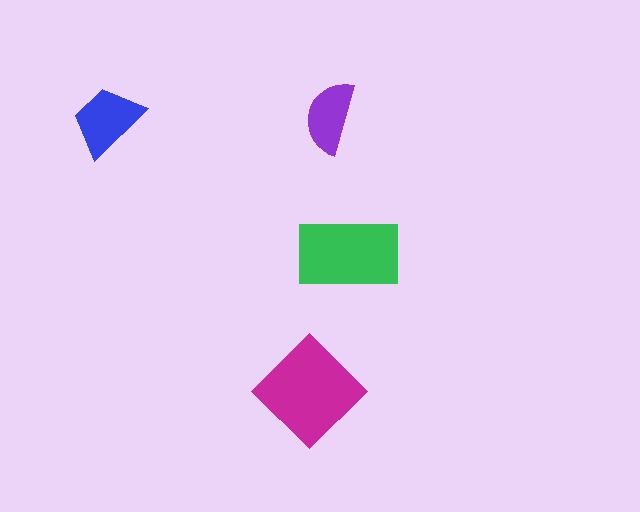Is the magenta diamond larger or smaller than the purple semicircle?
Larger.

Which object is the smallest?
The purple semicircle.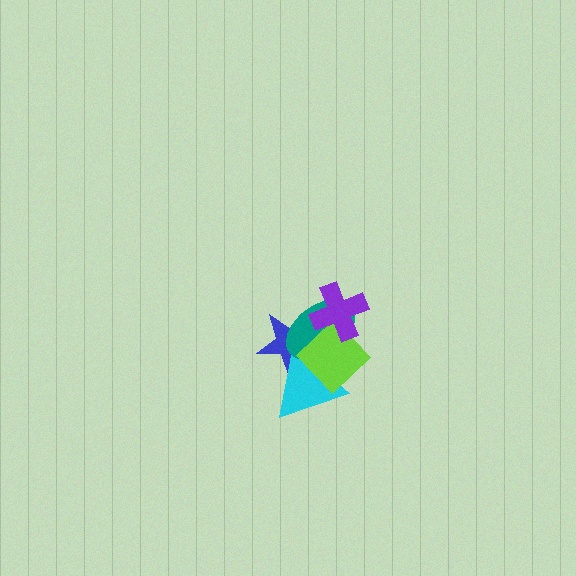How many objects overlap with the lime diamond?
4 objects overlap with the lime diamond.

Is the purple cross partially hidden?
No, no other shape covers it.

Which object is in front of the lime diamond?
The purple cross is in front of the lime diamond.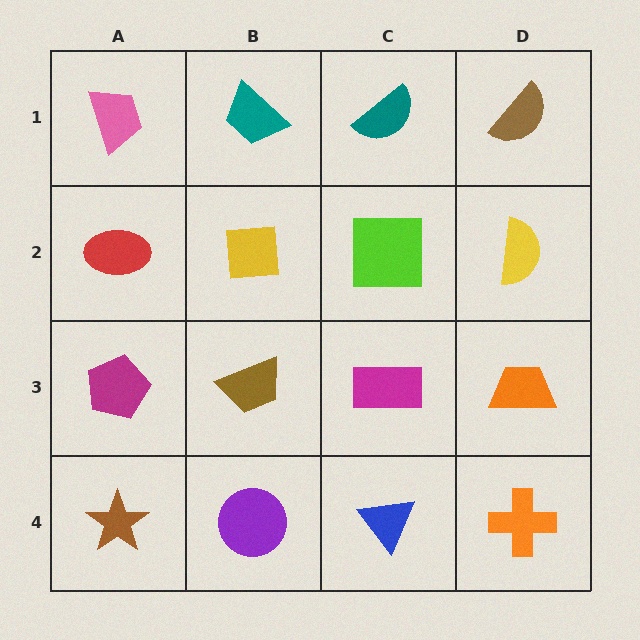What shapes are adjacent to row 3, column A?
A red ellipse (row 2, column A), a brown star (row 4, column A), a brown trapezoid (row 3, column B).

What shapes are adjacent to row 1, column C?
A lime square (row 2, column C), a teal trapezoid (row 1, column B), a brown semicircle (row 1, column D).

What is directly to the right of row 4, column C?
An orange cross.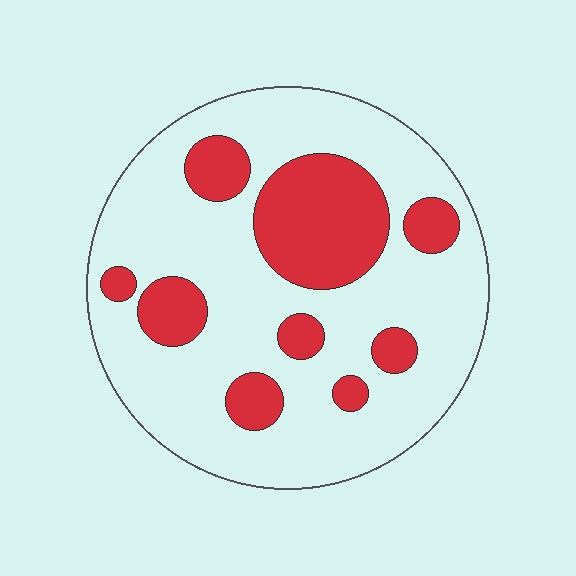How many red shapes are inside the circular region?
9.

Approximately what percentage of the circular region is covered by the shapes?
Approximately 25%.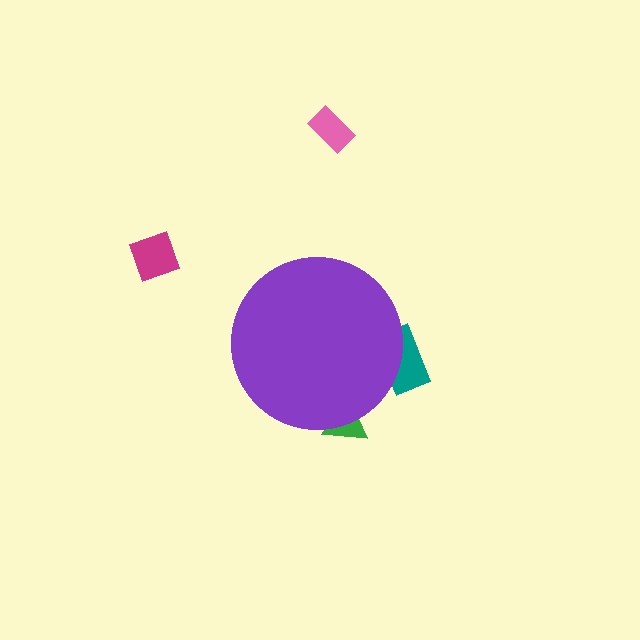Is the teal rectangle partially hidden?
Yes, the teal rectangle is partially hidden behind the purple circle.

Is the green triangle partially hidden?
Yes, the green triangle is partially hidden behind the purple circle.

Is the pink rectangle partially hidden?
No, the pink rectangle is fully visible.